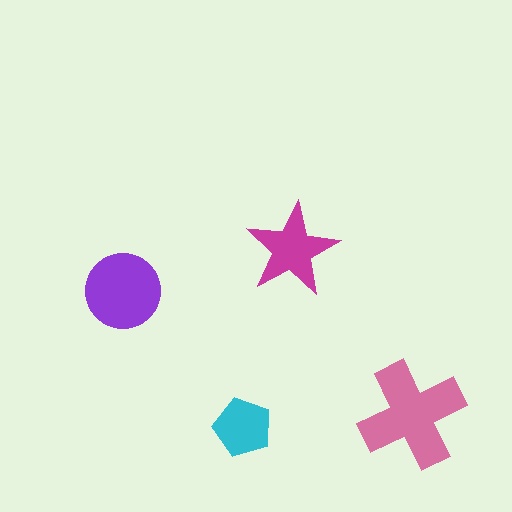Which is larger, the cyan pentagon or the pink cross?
The pink cross.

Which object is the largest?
The pink cross.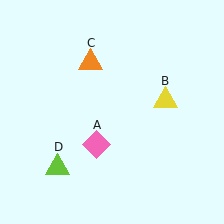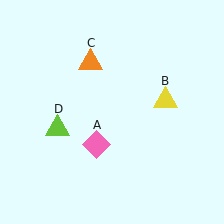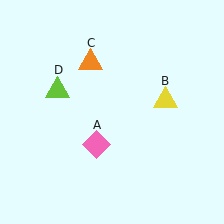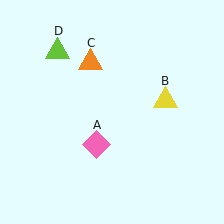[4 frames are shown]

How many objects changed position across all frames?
1 object changed position: lime triangle (object D).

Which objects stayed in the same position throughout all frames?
Pink diamond (object A) and yellow triangle (object B) and orange triangle (object C) remained stationary.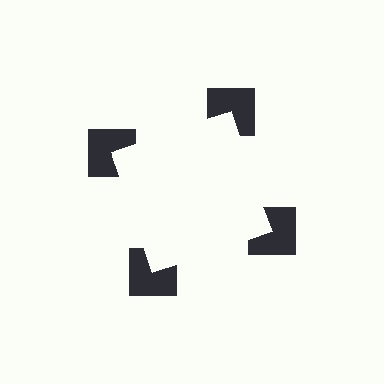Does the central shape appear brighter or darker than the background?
It typically appears slightly brighter than the background, even though no actual brightness change is drawn.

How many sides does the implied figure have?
4 sides.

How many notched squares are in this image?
There are 4 — one at each vertex of the illusory square.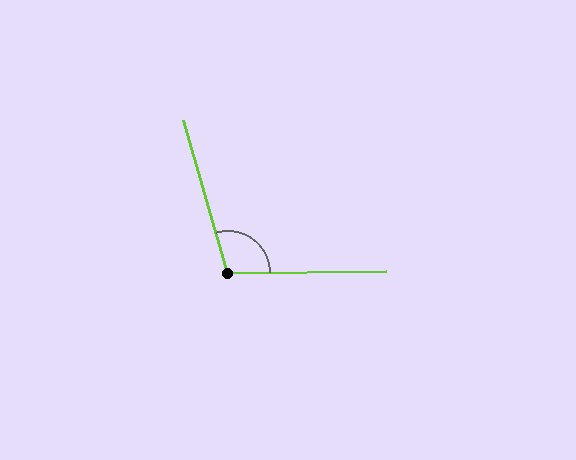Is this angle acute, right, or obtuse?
It is obtuse.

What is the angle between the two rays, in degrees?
Approximately 106 degrees.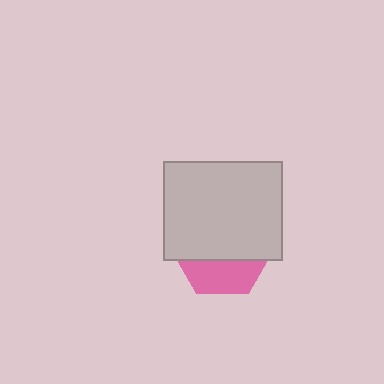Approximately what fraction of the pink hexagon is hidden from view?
Roughly 68% of the pink hexagon is hidden behind the light gray rectangle.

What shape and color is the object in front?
The object in front is a light gray rectangle.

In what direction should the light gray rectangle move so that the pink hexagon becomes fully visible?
The light gray rectangle should move up. That is the shortest direction to clear the overlap and leave the pink hexagon fully visible.